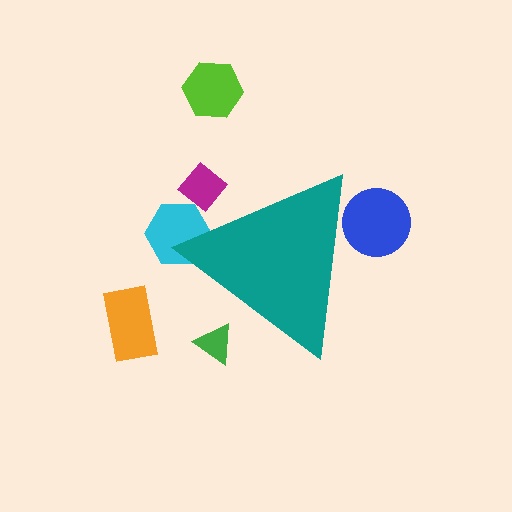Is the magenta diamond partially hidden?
Yes, the magenta diamond is partially hidden behind the teal triangle.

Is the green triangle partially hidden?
Yes, the green triangle is partially hidden behind the teal triangle.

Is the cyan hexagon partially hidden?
Yes, the cyan hexagon is partially hidden behind the teal triangle.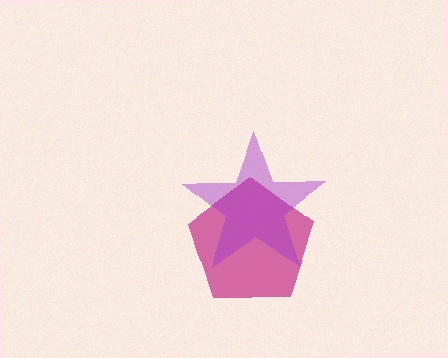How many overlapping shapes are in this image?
There are 2 overlapping shapes in the image.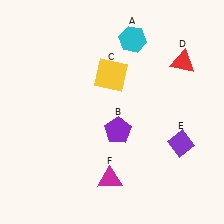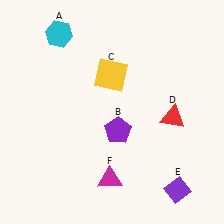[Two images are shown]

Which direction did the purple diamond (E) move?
The purple diamond (E) moved down.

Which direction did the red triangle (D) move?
The red triangle (D) moved down.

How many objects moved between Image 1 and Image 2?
3 objects moved between the two images.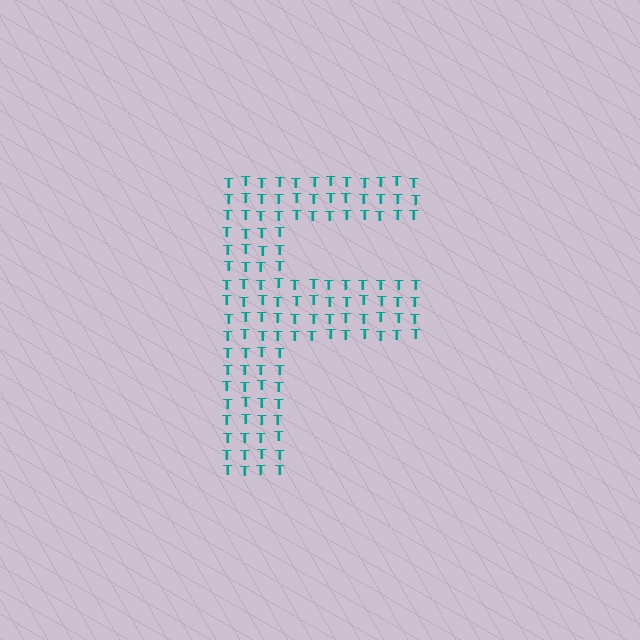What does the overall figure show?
The overall figure shows the letter F.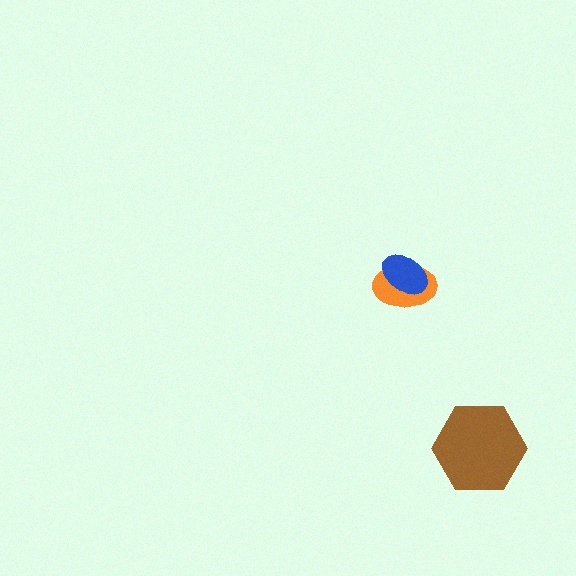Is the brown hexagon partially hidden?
No, no other shape covers it.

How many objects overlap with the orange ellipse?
1 object overlaps with the orange ellipse.